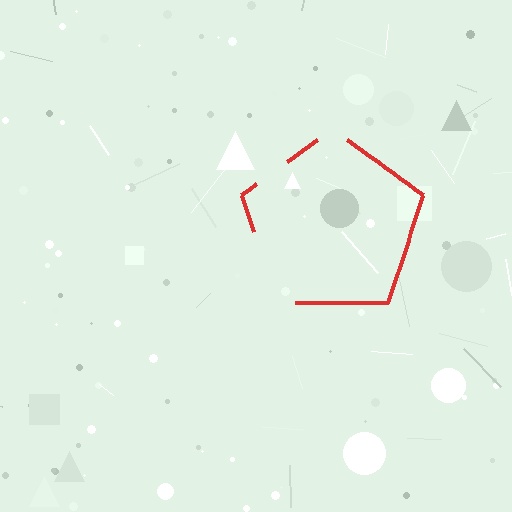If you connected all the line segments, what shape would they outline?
They would outline a pentagon.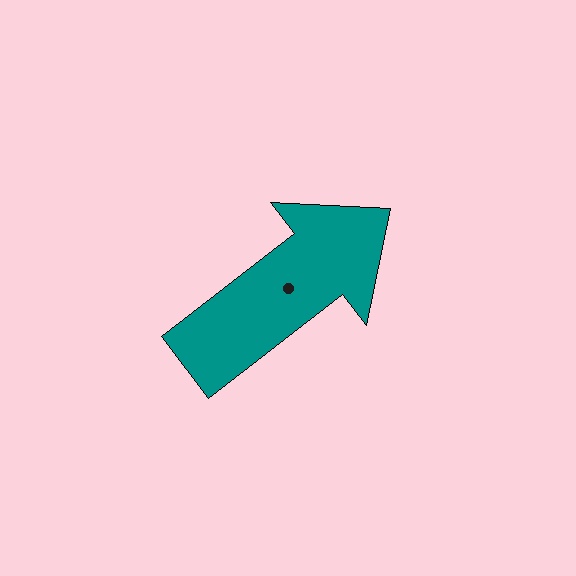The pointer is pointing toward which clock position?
Roughly 2 o'clock.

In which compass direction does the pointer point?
Northeast.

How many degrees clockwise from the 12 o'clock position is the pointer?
Approximately 52 degrees.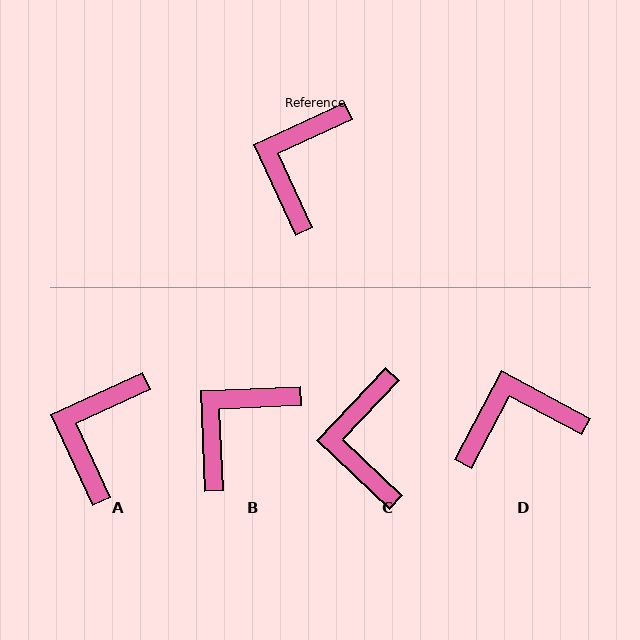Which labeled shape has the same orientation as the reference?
A.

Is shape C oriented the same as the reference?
No, it is off by about 22 degrees.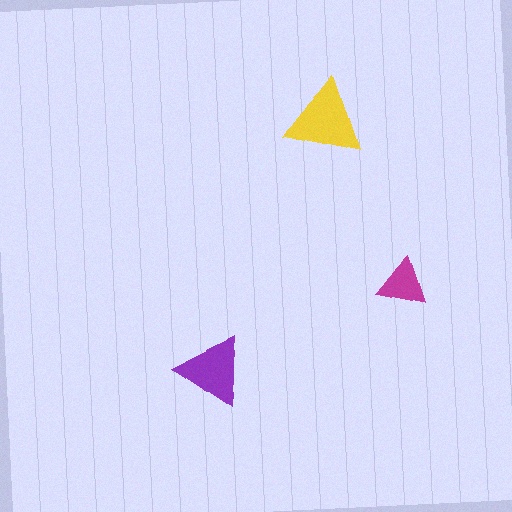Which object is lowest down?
The purple triangle is bottommost.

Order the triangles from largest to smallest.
the yellow one, the purple one, the magenta one.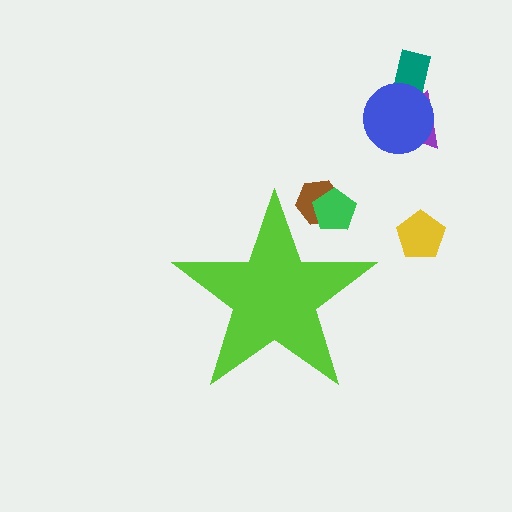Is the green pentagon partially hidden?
Yes, the green pentagon is partially hidden behind the lime star.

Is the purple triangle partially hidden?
No, the purple triangle is fully visible.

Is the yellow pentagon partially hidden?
No, the yellow pentagon is fully visible.